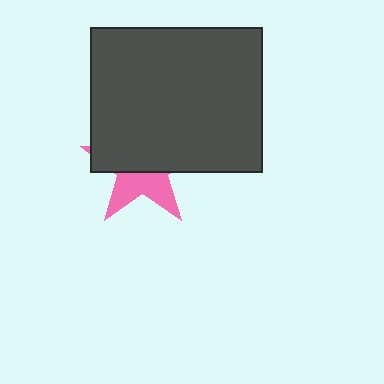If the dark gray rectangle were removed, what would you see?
You would see the complete pink star.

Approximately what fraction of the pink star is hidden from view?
Roughly 61% of the pink star is hidden behind the dark gray rectangle.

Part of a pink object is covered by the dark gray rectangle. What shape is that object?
It is a star.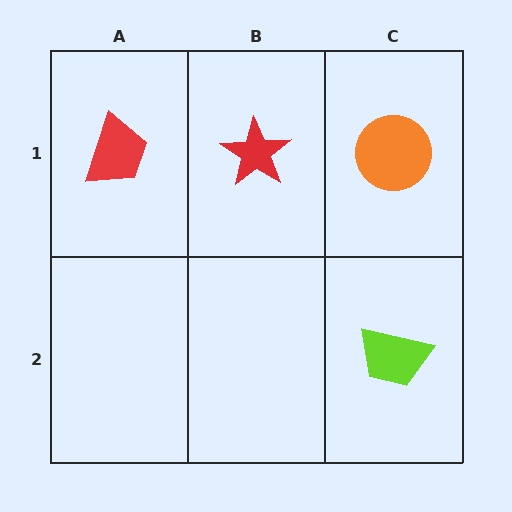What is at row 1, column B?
A red star.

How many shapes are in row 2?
1 shape.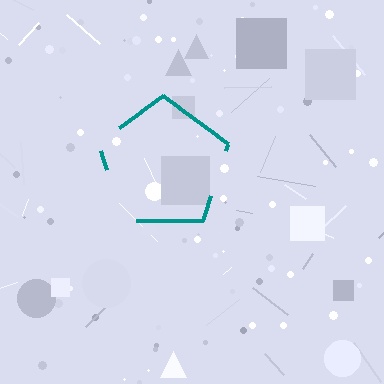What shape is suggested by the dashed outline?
The dashed outline suggests a pentagon.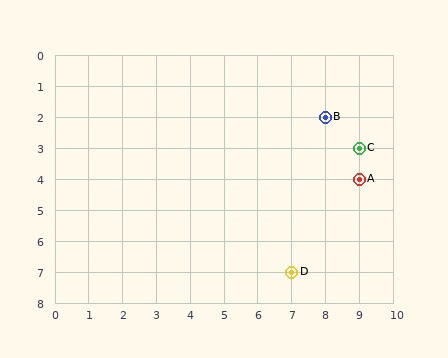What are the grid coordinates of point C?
Point C is at grid coordinates (9, 3).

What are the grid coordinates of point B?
Point B is at grid coordinates (8, 2).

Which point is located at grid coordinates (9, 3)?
Point C is at (9, 3).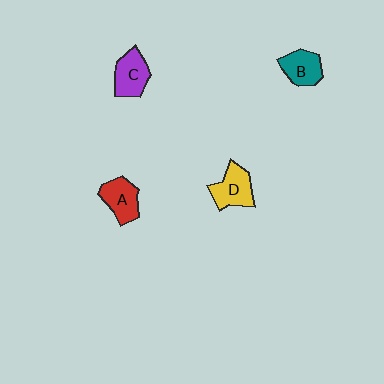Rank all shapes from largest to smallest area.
From largest to smallest: D (yellow), C (purple), A (red), B (teal).